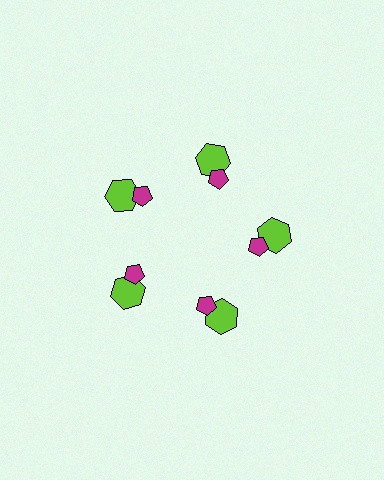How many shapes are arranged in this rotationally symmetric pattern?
There are 10 shapes, arranged in 5 groups of 2.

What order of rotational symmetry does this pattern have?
This pattern has 5-fold rotational symmetry.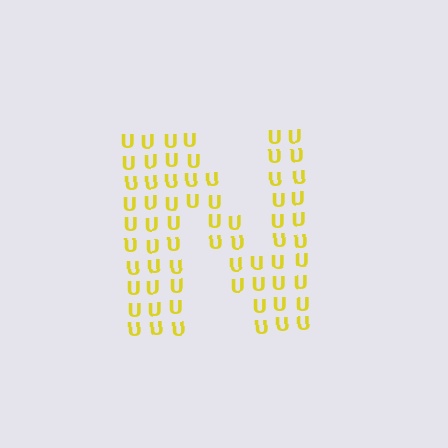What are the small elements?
The small elements are letter U's.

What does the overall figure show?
The overall figure shows the letter N.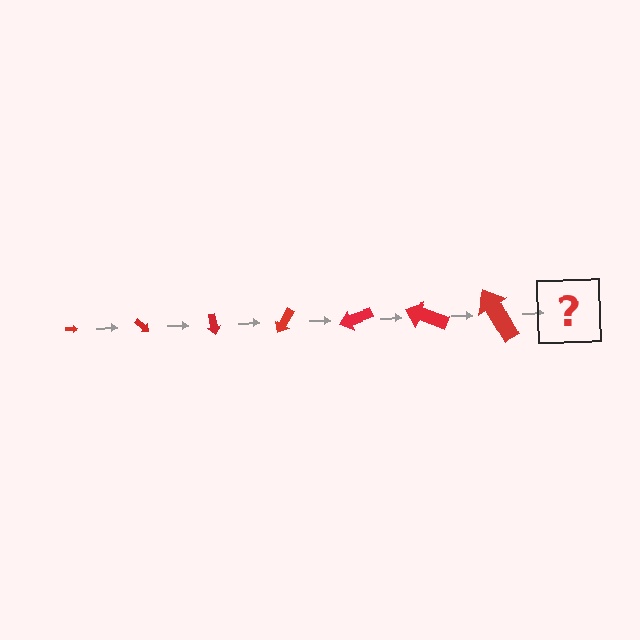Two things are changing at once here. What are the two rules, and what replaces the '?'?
The two rules are that the arrow grows larger each step and it rotates 40 degrees each step. The '?' should be an arrow, larger than the previous one and rotated 280 degrees from the start.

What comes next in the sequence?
The next element should be an arrow, larger than the previous one and rotated 280 degrees from the start.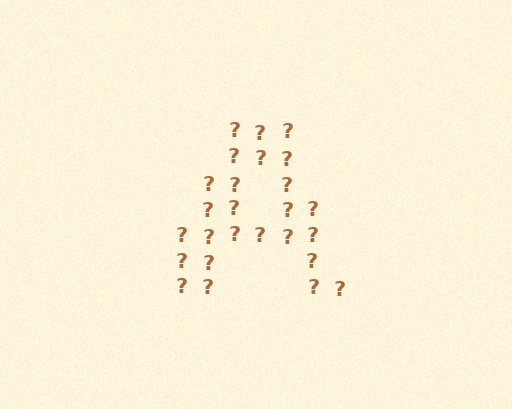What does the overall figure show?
The overall figure shows the letter A.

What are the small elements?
The small elements are question marks.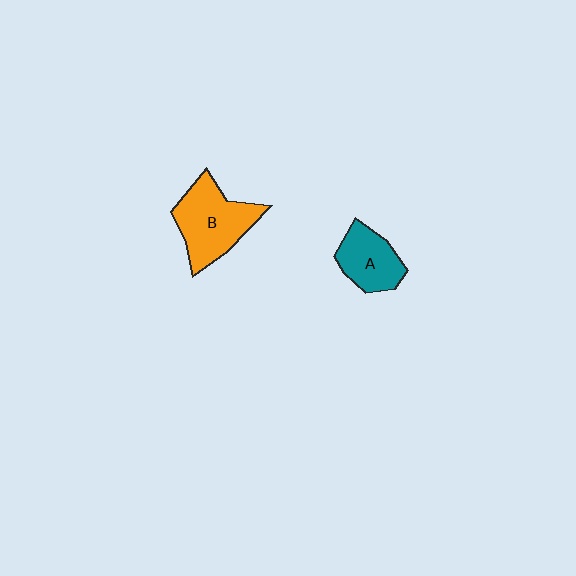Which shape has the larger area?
Shape B (orange).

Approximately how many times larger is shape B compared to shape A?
Approximately 1.5 times.